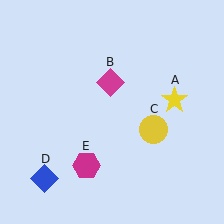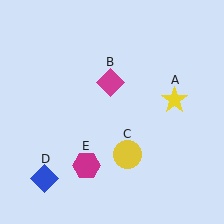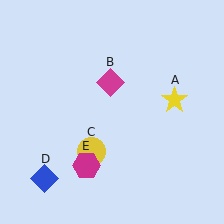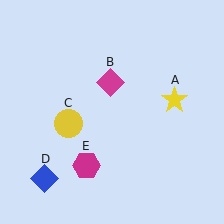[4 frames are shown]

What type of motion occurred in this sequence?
The yellow circle (object C) rotated clockwise around the center of the scene.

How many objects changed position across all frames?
1 object changed position: yellow circle (object C).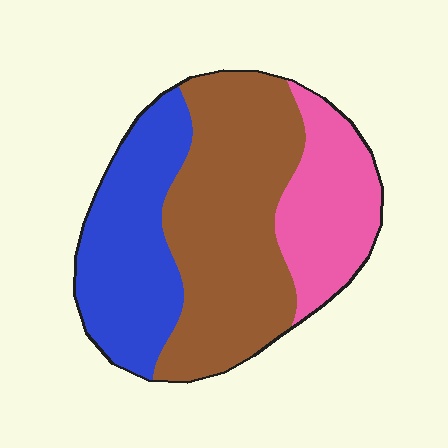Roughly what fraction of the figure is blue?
Blue takes up between a quarter and a half of the figure.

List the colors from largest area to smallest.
From largest to smallest: brown, blue, pink.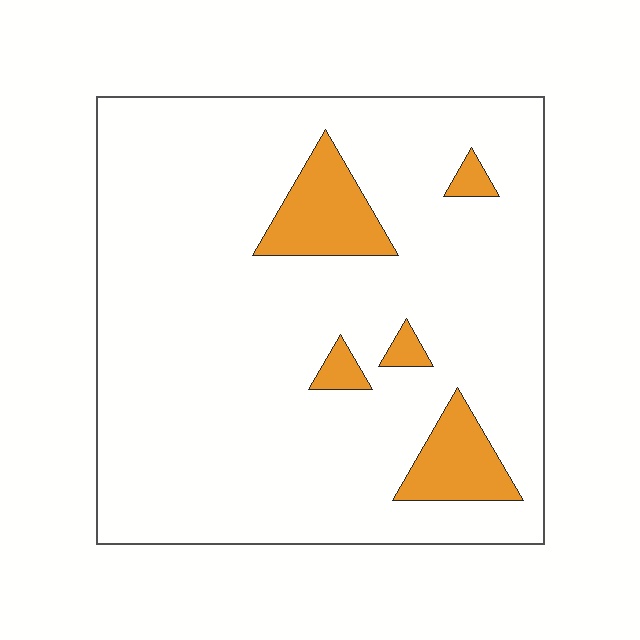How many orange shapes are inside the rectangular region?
5.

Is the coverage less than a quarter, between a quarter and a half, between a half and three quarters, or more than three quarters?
Less than a quarter.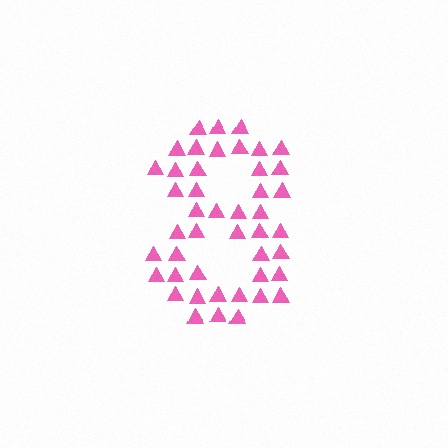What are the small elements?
The small elements are triangles.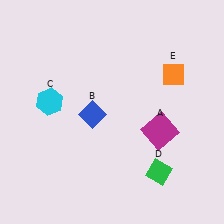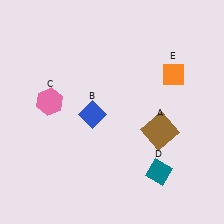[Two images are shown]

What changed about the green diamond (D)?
In Image 1, D is green. In Image 2, it changed to teal.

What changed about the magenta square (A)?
In Image 1, A is magenta. In Image 2, it changed to brown.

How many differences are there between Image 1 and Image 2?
There are 3 differences between the two images.